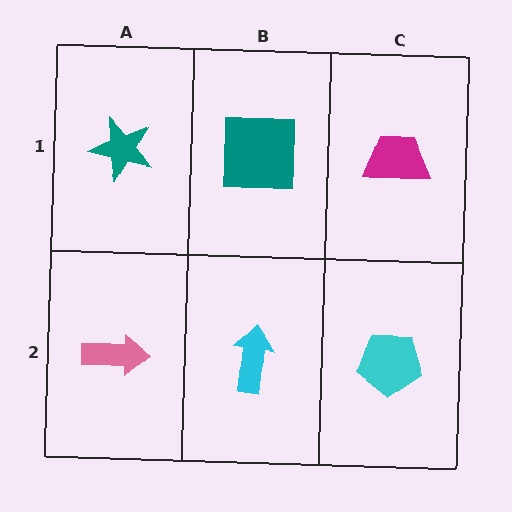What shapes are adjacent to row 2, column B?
A teal square (row 1, column B), a pink arrow (row 2, column A), a cyan pentagon (row 2, column C).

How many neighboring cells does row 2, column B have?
3.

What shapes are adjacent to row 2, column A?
A teal star (row 1, column A), a cyan arrow (row 2, column B).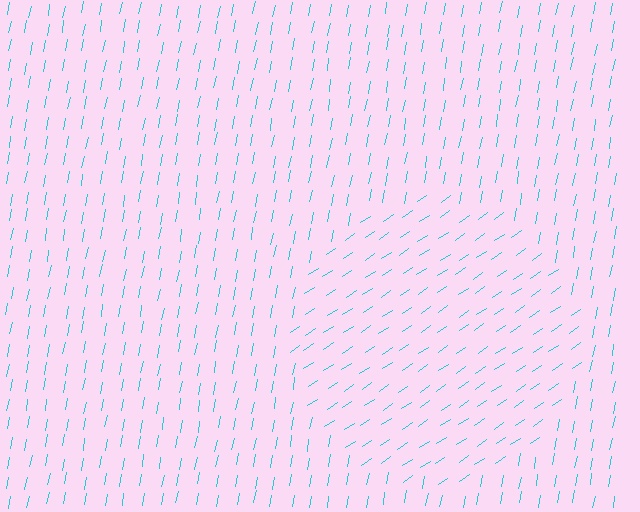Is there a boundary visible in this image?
Yes, there is a texture boundary formed by a change in line orientation.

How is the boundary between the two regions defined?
The boundary is defined purely by a change in line orientation (approximately 45 degrees difference). All lines are the same color and thickness.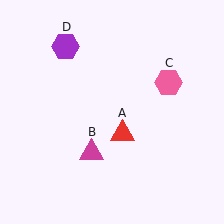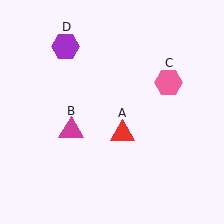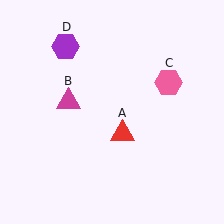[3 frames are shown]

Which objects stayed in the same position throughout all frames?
Red triangle (object A) and pink hexagon (object C) and purple hexagon (object D) remained stationary.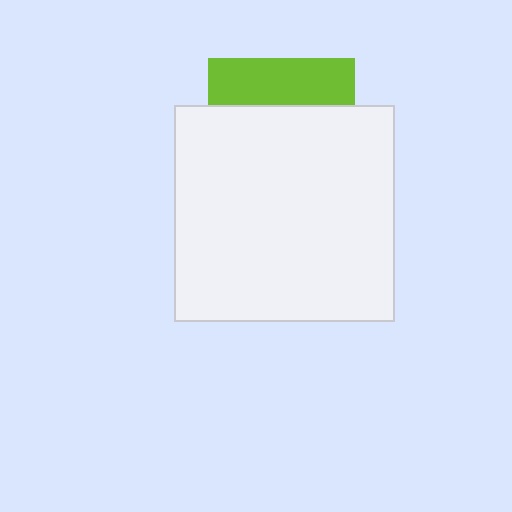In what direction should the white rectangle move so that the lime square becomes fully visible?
The white rectangle should move down. That is the shortest direction to clear the overlap and leave the lime square fully visible.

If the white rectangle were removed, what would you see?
You would see the complete lime square.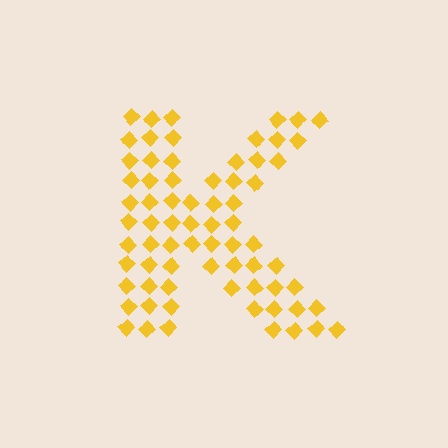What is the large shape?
The large shape is the letter K.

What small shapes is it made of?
It is made of small diamonds.